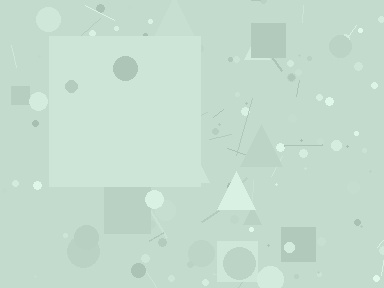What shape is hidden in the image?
A square is hidden in the image.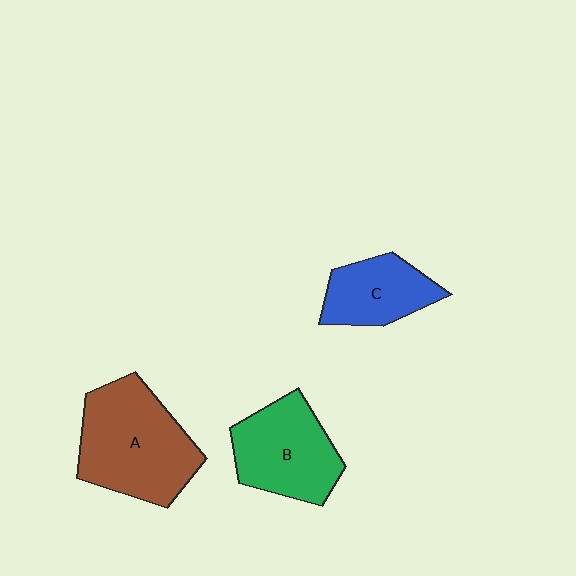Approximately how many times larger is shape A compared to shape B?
Approximately 1.3 times.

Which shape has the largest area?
Shape A (brown).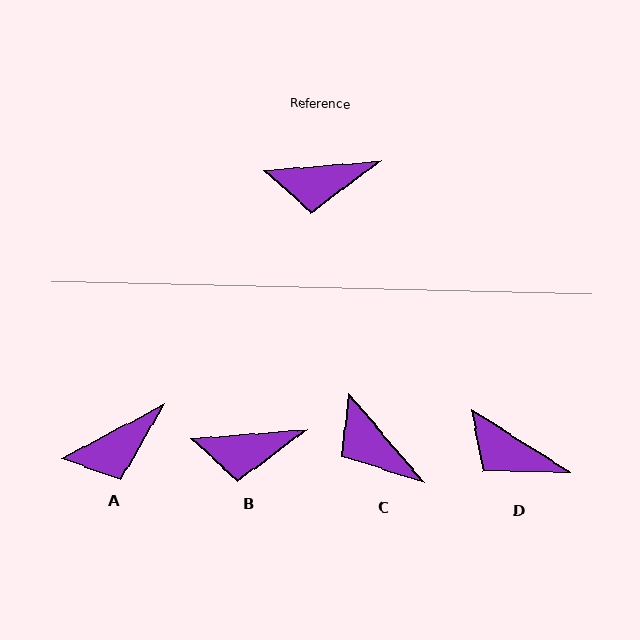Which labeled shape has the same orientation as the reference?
B.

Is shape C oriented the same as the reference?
No, it is off by about 54 degrees.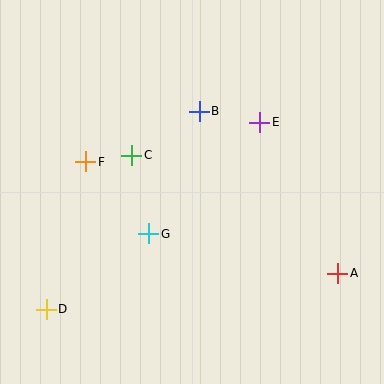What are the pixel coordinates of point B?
Point B is at (199, 111).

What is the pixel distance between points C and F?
The distance between C and F is 47 pixels.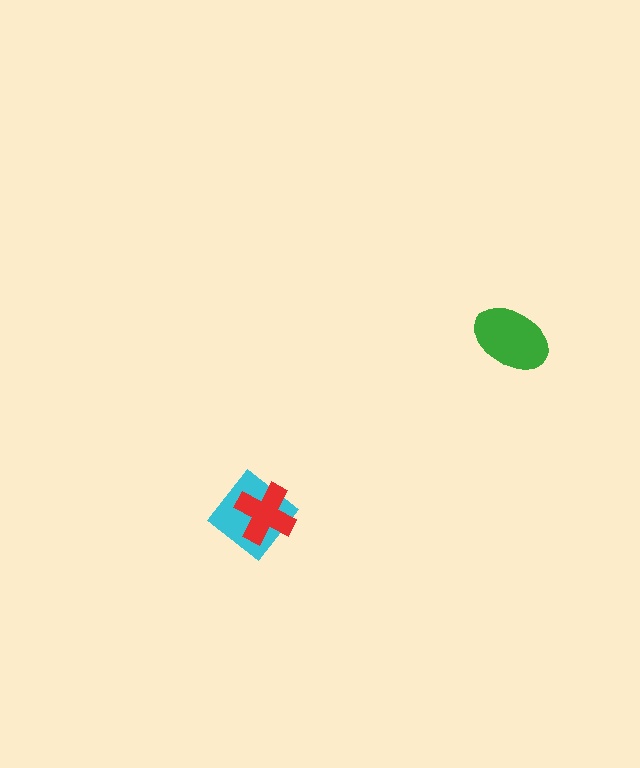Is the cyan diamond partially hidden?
Yes, it is partially covered by another shape.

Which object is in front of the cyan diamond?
The red cross is in front of the cyan diamond.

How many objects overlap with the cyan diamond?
1 object overlaps with the cyan diamond.